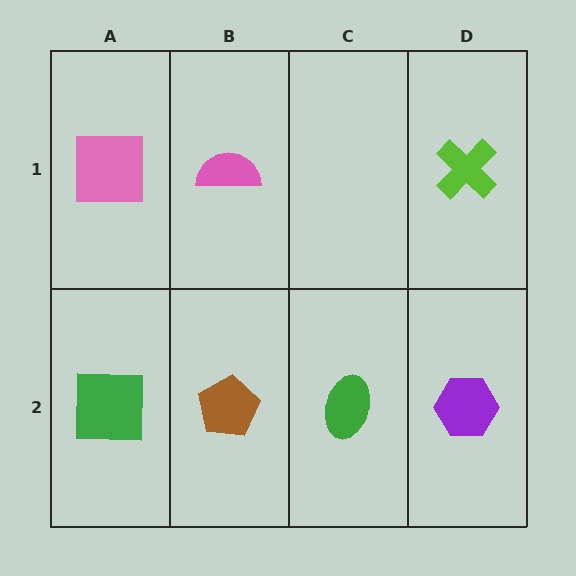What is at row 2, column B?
A brown pentagon.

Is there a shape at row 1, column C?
No, that cell is empty.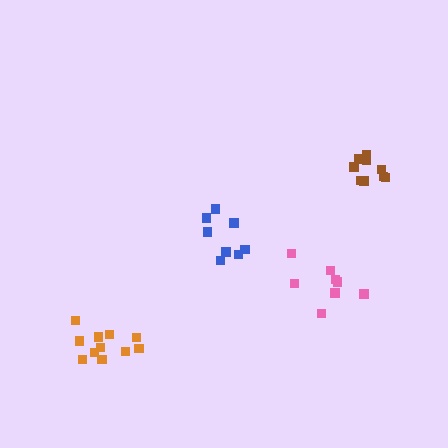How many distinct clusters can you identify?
There are 4 distinct clusters.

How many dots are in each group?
Group 1: 8 dots, Group 2: 11 dots, Group 3: 8 dots, Group 4: 9 dots (36 total).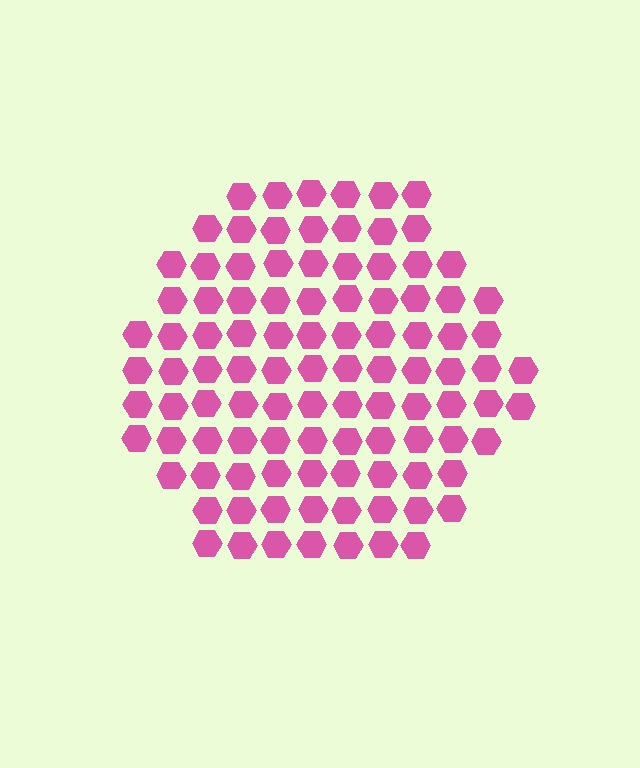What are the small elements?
The small elements are hexagons.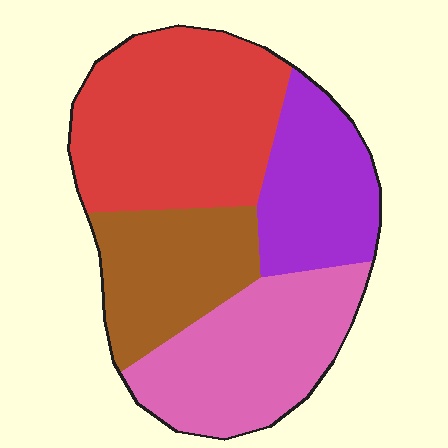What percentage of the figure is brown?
Brown takes up about one fifth (1/5) of the figure.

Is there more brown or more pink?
Pink.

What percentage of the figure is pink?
Pink covers roughly 25% of the figure.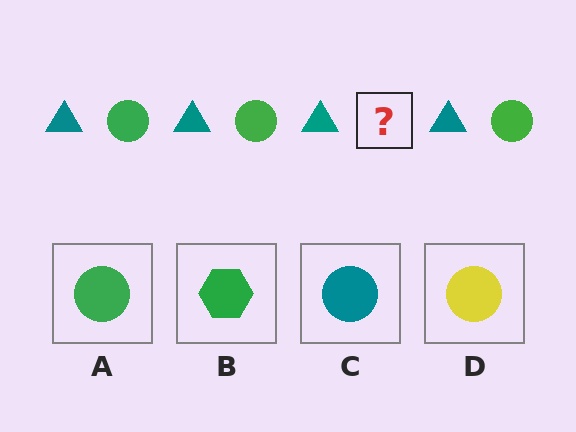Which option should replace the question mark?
Option A.